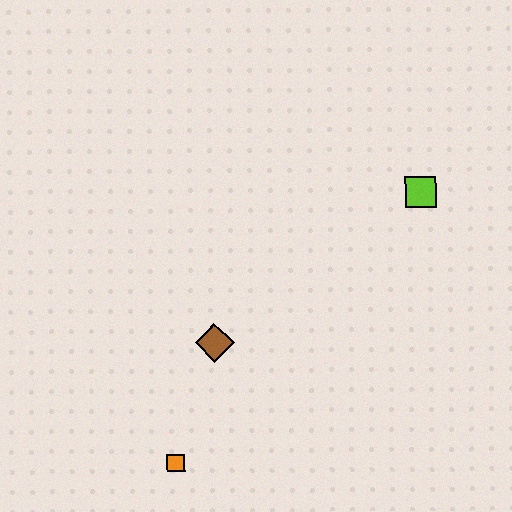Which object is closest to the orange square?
The brown diamond is closest to the orange square.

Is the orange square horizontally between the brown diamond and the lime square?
No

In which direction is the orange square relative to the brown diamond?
The orange square is below the brown diamond.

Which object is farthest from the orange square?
The lime square is farthest from the orange square.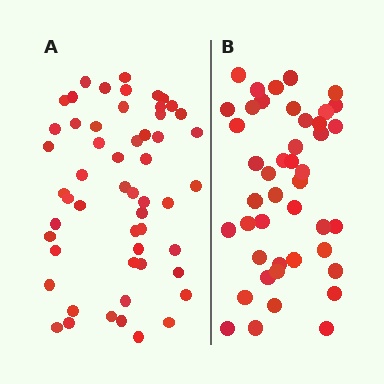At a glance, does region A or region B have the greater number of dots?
Region A (the left region) has more dots.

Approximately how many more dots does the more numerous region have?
Region A has roughly 10 or so more dots than region B.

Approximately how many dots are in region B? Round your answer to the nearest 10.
About 40 dots. (The exact count is 44, which rounds to 40.)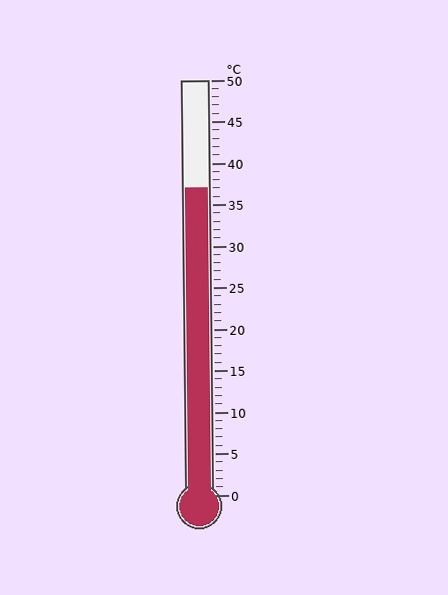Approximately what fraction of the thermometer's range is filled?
The thermometer is filled to approximately 75% of its range.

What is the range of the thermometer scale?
The thermometer scale ranges from 0°C to 50°C.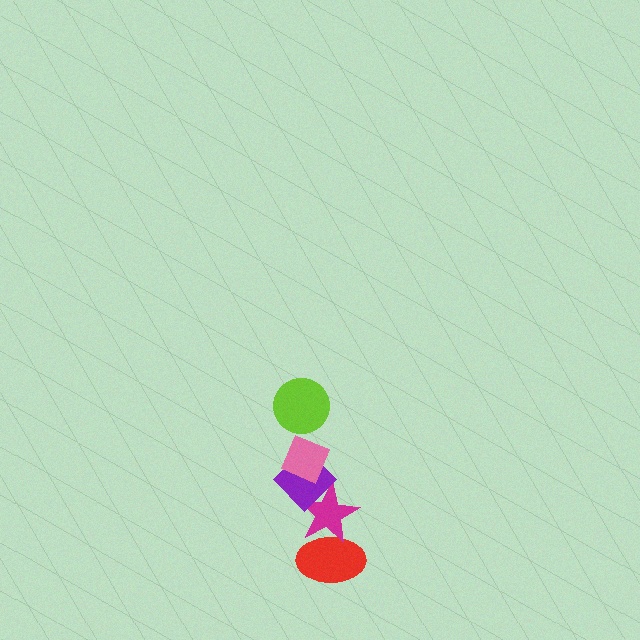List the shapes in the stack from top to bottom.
From top to bottom: the lime circle, the pink diamond, the purple diamond, the magenta star, the red ellipse.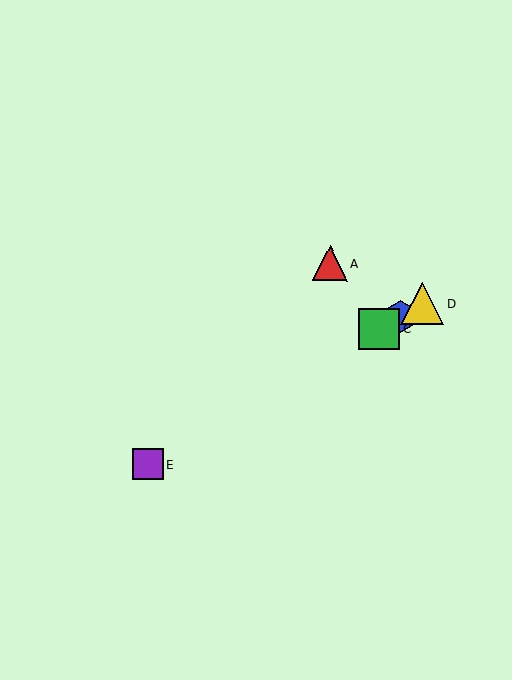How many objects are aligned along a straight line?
4 objects (B, C, D, E) are aligned along a straight line.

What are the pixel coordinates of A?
Object A is at (330, 263).